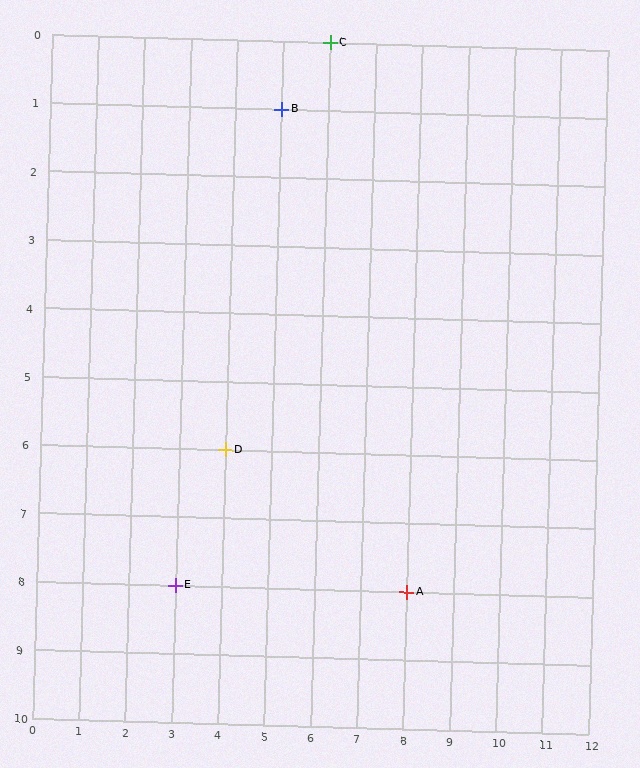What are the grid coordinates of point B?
Point B is at grid coordinates (5, 1).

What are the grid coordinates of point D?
Point D is at grid coordinates (4, 6).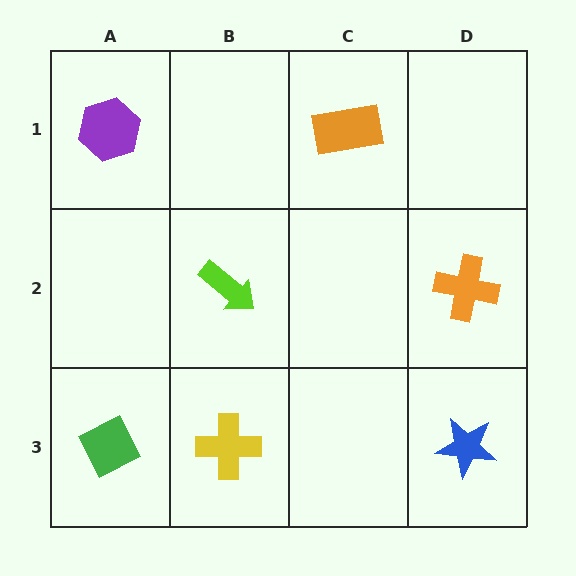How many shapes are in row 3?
3 shapes.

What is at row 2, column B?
A lime arrow.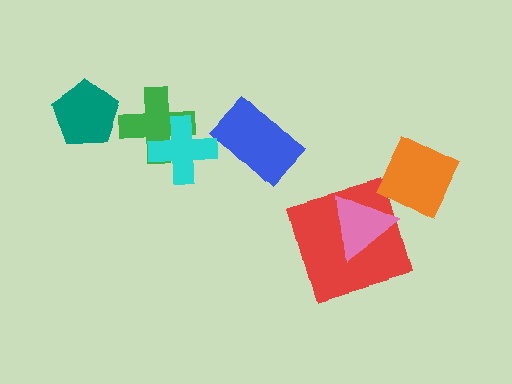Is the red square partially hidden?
Yes, it is partially covered by another shape.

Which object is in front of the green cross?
The cyan cross is in front of the green cross.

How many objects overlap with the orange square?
0 objects overlap with the orange square.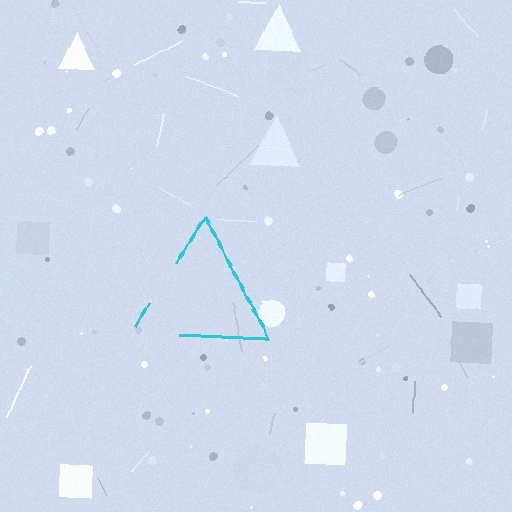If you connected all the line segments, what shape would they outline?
They would outline a triangle.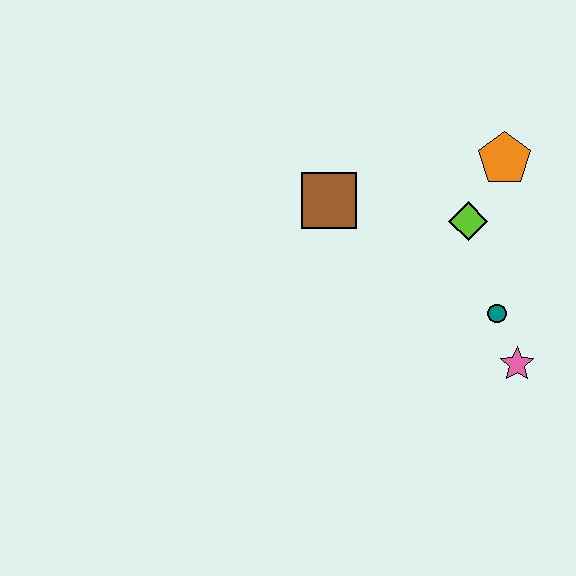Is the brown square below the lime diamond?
No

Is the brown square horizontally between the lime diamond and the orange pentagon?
No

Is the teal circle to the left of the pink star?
Yes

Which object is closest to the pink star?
The teal circle is closest to the pink star.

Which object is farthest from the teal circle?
The brown square is farthest from the teal circle.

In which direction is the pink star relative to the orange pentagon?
The pink star is below the orange pentagon.